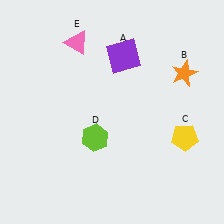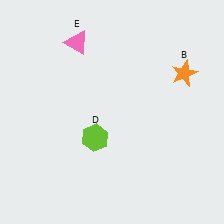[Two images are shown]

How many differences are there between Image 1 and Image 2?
There are 2 differences between the two images.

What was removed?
The purple square (A), the yellow pentagon (C) were removed in Image 2.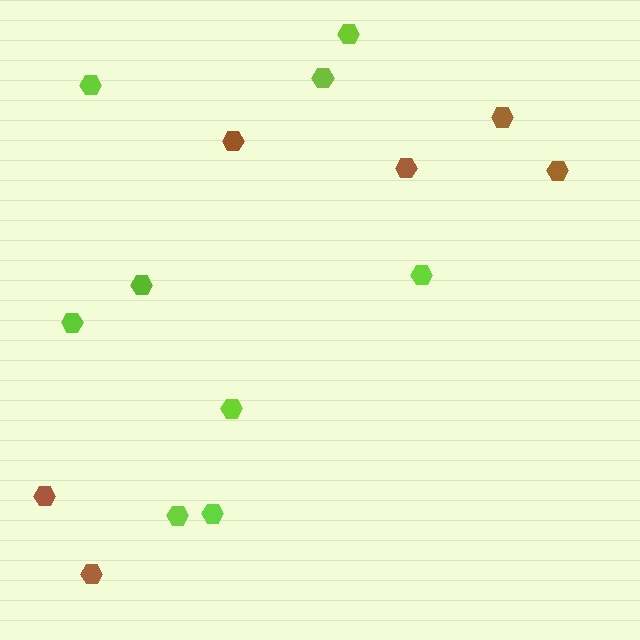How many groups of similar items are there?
There are 2 groups: one group of brown hexagons (6) and one group of lime hexagons (9).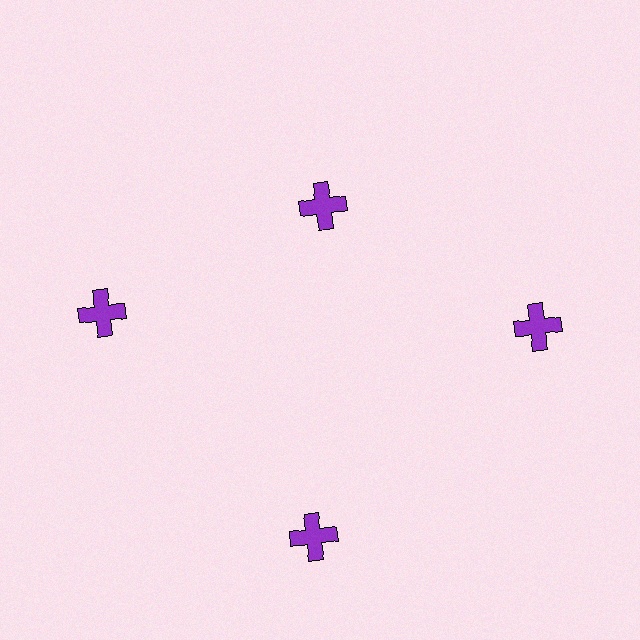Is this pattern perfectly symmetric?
No. The 4 purple crosses are arranged in a ring, but one element near the 12 o'clock position is pulled inward toward the center, breaking the 4-fold rotational symmetry.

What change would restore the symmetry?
The symmetry would be restored by moving it outward, back onto the ring so that all 4 crosses sit at equal angles and equal distance from the center.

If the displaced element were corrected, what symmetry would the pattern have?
It would have 4-fold rotational symmetry — the pattern would map onto itself every 90 degrees.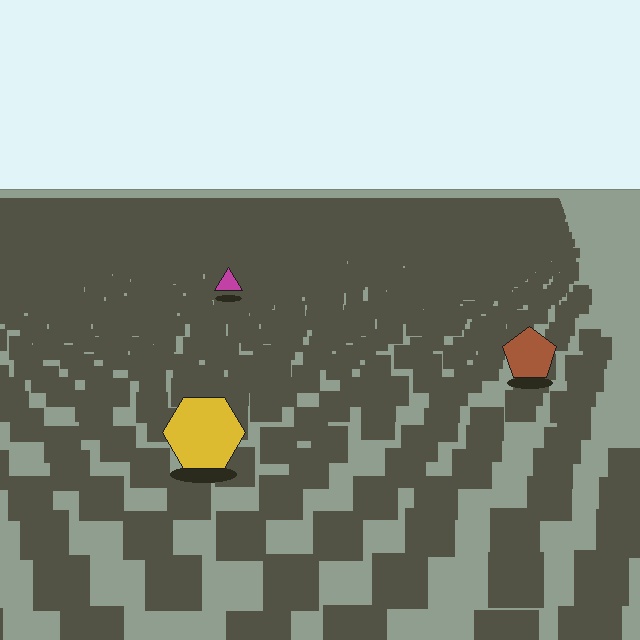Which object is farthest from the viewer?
The magenta triangle is farthest from the viewer. It appears smaller and the ground texture around it is denser.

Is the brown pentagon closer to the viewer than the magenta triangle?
Yes. The brown pentagon is closer — you can tell from the texture gradient: the ground texture is coarser near it.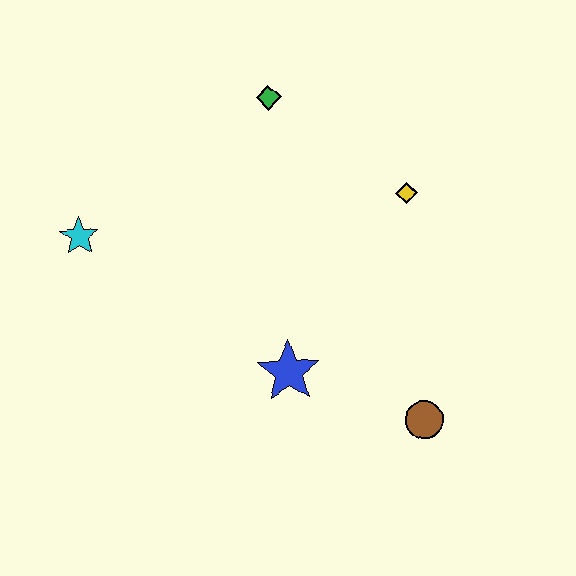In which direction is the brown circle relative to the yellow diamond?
The brown circle is below the yellow diamond.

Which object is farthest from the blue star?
The green diamond is farthest from the blue star.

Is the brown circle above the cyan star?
No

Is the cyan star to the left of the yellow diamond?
Yes